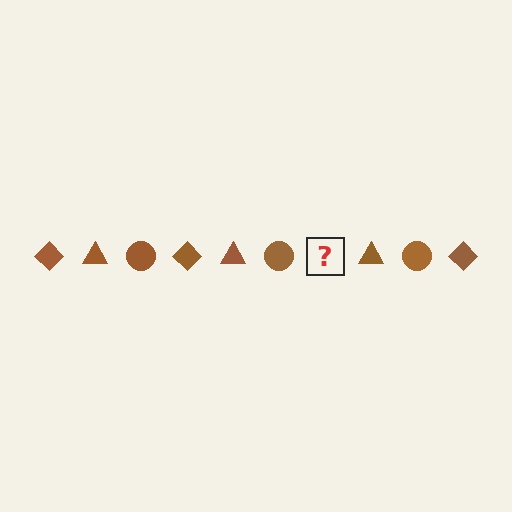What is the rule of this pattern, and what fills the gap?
The rule is that the pattern cycles through diamond, triangle, circle shapes in brown. The gap should be filled with a brown diamond.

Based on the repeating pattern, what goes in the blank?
The blank should be a brown diamond.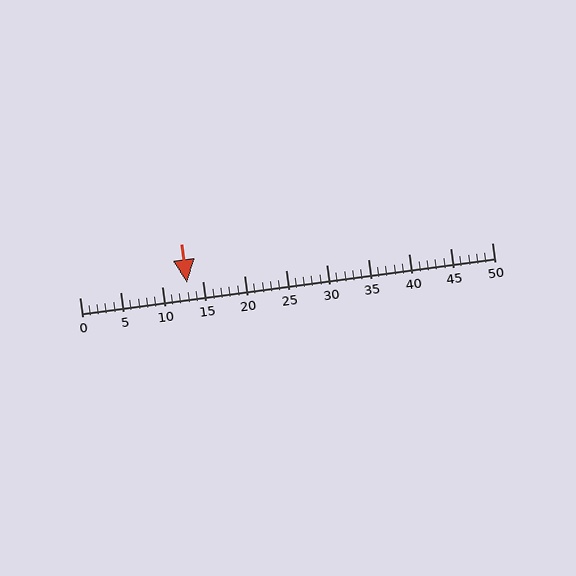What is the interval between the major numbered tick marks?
The major tick marks are spaced 5 units apart.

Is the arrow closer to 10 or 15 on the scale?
The arrow is closer to 15.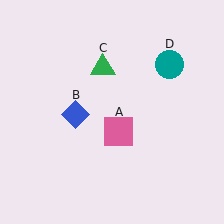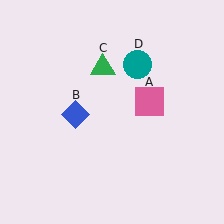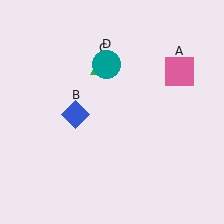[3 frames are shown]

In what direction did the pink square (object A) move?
The pink square (object A) moved up and to the right.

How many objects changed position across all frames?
2 objects changed position: pink square (object A), teal circle (object D).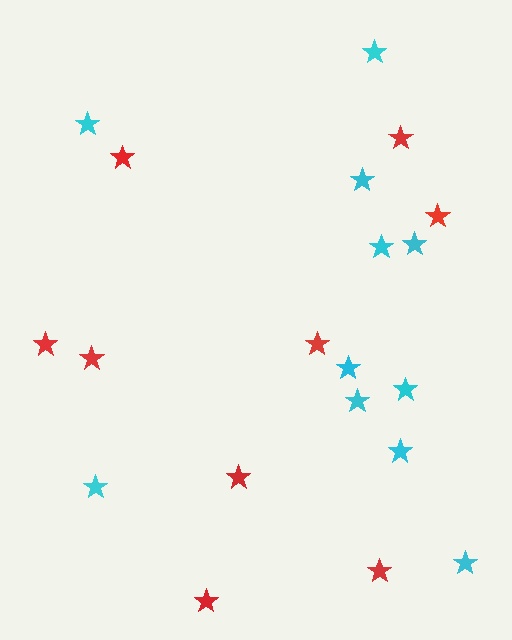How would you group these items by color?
There are 2 groups: one group of red stars (9) and one group of cyan stars (11).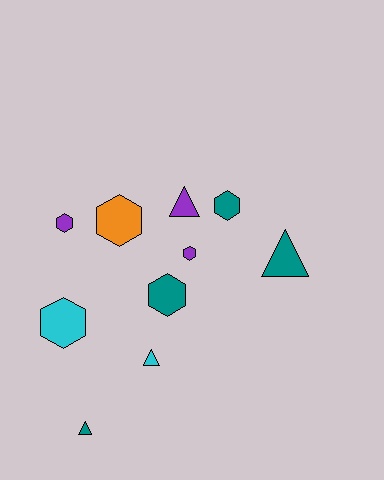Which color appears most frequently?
Teal, with 4 objects.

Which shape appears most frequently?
Hexagon, with 6 objects.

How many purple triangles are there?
There is 1 purple triangle.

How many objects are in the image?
There are 10 objects.